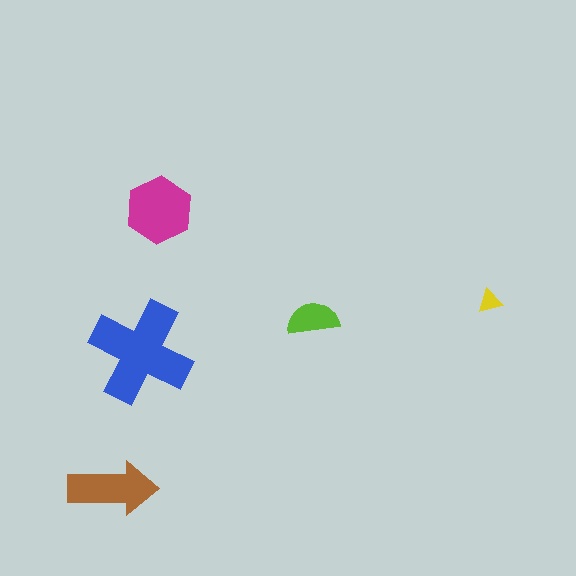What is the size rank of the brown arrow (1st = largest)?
3rd.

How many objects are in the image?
There are 5 objects in the image.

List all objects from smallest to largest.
The yellow triangle, the lime semicircle, the brown arrow, the magenta hexagon, the blue cross.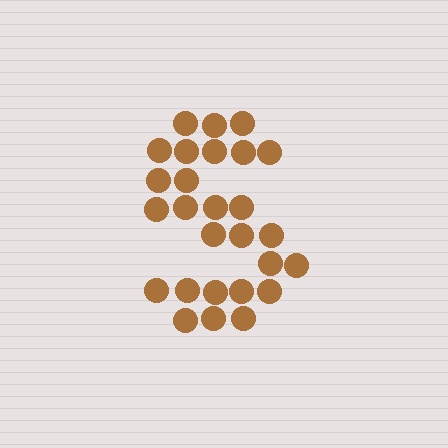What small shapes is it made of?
It is made of small circles.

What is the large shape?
The large shape is the letter S.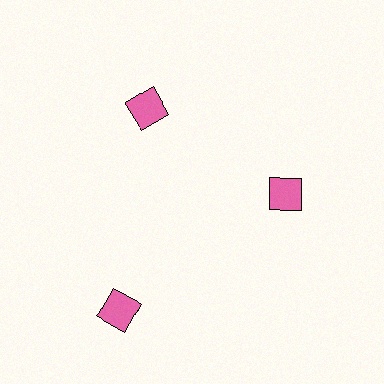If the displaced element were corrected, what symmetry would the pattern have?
It would have 3-fold rotational symmetry — the pattern would map onto itself every 120 degrees.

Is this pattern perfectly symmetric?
No. The 3 pink diamonds are arranged in a ring, but one element near the 7 o'clock position is pushed outward from the center, breaking the 3-fold rotational symmetry.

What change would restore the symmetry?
The symmetry would be restored by moving it inward, back onto the ring so that all 3 diamonds sit at equal angles and equal distance from the center.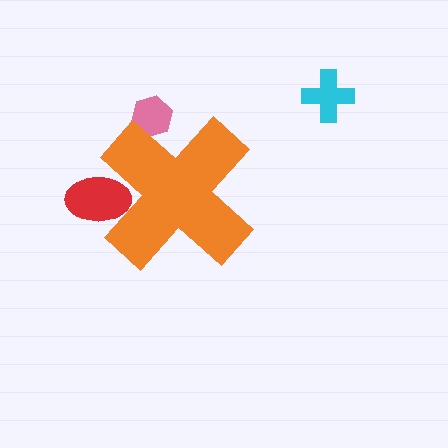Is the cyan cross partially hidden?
No, the cyan cross is fully visible.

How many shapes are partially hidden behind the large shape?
2 shapes are partially hidden.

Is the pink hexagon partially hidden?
Yes, the pink hexagon is partially hidden behind the orange cross.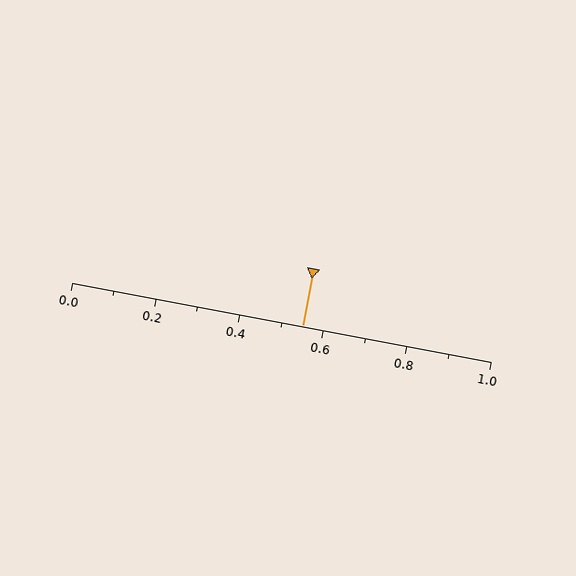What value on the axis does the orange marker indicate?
The marker indicates approximately 0.55.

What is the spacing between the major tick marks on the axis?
The major ticks are spaced 0.2 apart.